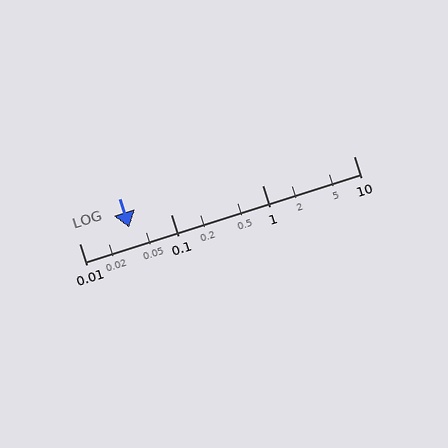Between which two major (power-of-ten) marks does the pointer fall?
The pointer is between 0.01 and 0.1.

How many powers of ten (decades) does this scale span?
The scale spans 3 decades, from 0.01 to 10.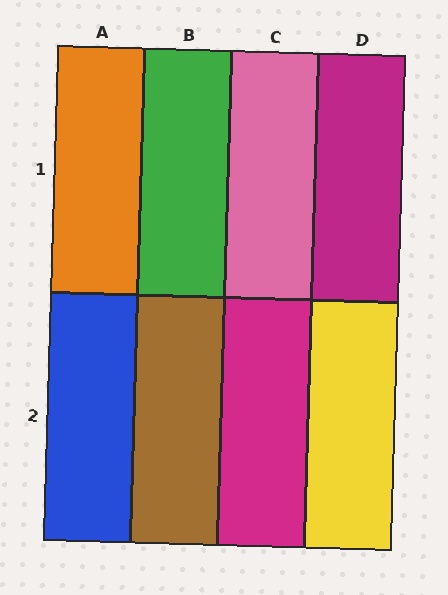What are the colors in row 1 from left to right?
Orange, green, pink, magenta.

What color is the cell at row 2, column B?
Brown.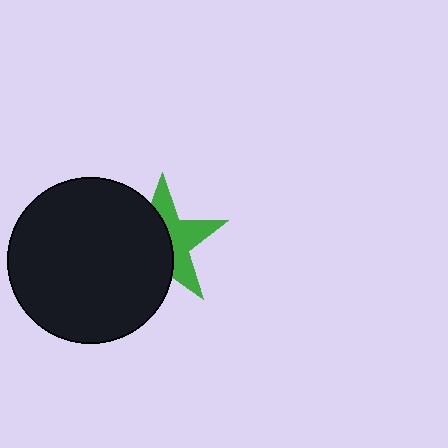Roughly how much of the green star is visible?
About half of it is visible (roughly 46%).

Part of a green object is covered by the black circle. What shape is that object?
It is a star.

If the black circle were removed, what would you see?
You would see the complete green star.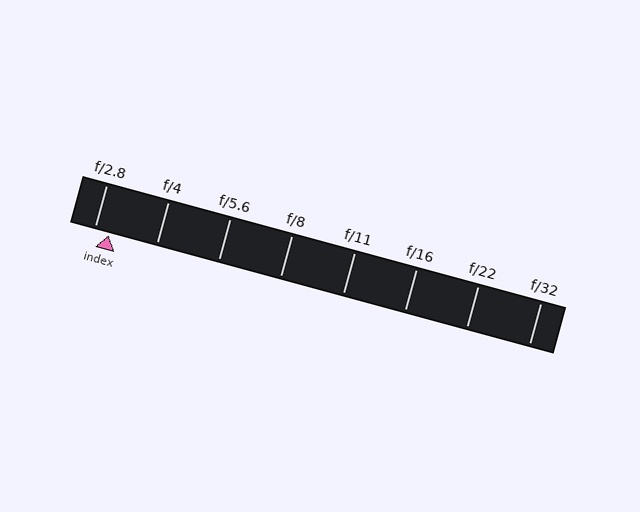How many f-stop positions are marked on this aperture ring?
There are 8 f-stop positions marked.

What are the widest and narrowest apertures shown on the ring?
The widest aperture shown is f/2.8 and the narrowest is f/32.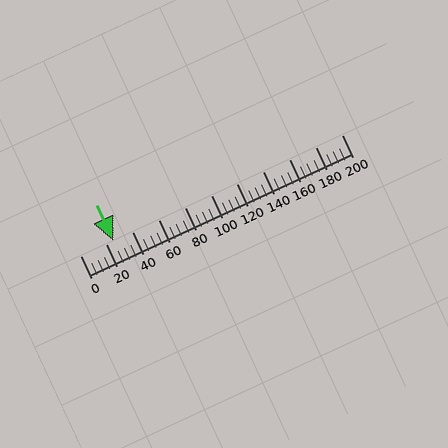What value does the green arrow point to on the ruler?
The green arrow points to approximately 25.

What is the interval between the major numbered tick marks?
The major tick marks are spaced 20 units apart.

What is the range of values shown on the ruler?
The ruler shows values from 0 to 200.